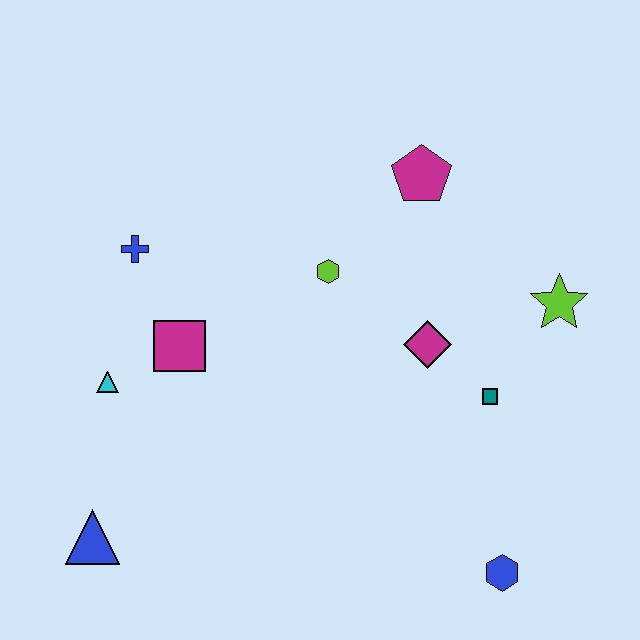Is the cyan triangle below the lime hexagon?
Yes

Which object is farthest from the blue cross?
The blue hexagon is farthest from the blue cross.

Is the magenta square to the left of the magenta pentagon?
Yes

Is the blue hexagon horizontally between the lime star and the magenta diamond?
Yes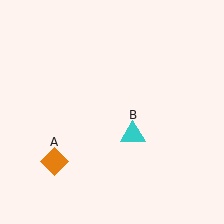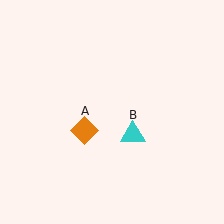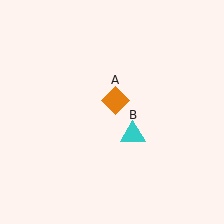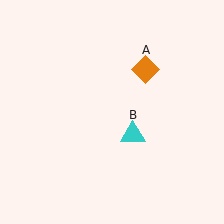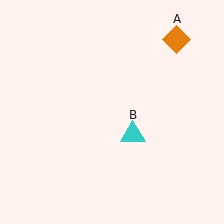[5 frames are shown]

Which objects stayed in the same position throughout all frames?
Cyan triangle (object B) remained stationary.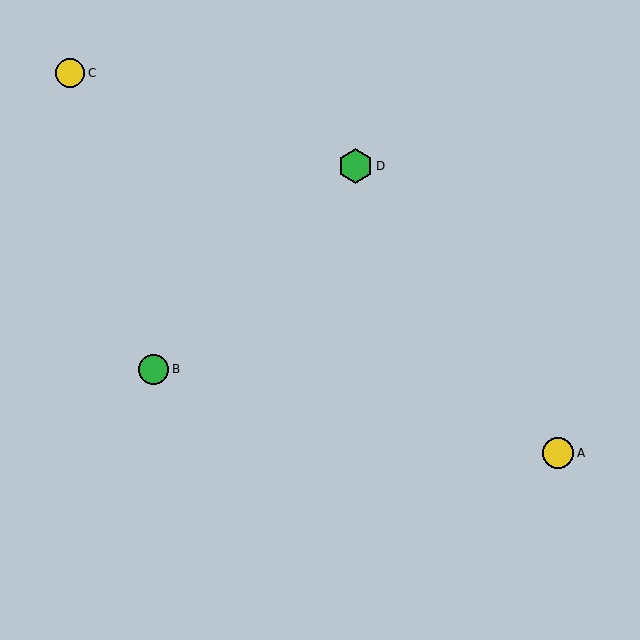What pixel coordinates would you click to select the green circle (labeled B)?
Click at (154, 369) to select the green circle B.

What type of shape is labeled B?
Shape B is a green circle.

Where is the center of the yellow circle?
The center of the yellow circle is at (558, 453).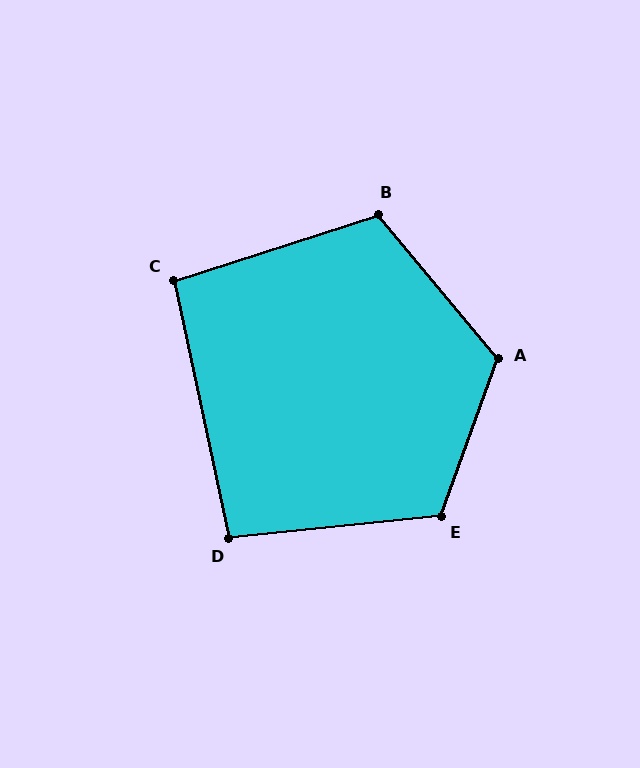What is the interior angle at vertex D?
Approximately 96 degrees (obtuse).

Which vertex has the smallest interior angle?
C, at approximately 96 degrees.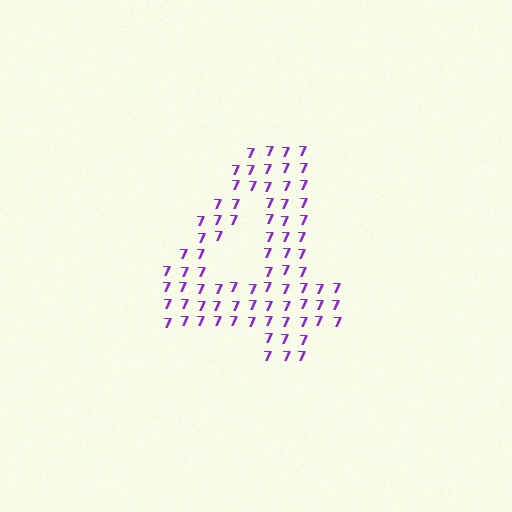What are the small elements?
The small elements are digit 7's.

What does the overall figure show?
The overall figure shows the digit 4.